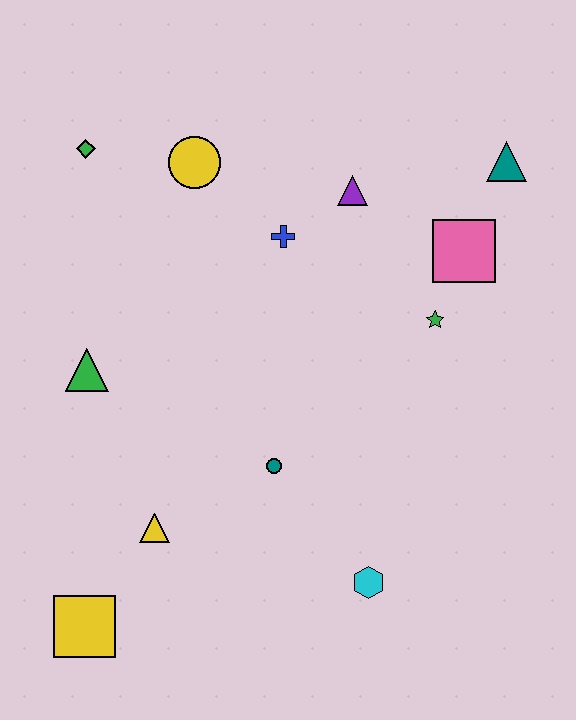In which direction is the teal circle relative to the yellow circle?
The teal circle is below the yellow circle.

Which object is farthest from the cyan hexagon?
The green diamond is farthest from the cyan hexagon.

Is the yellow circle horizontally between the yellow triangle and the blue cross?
Yes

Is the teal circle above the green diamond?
No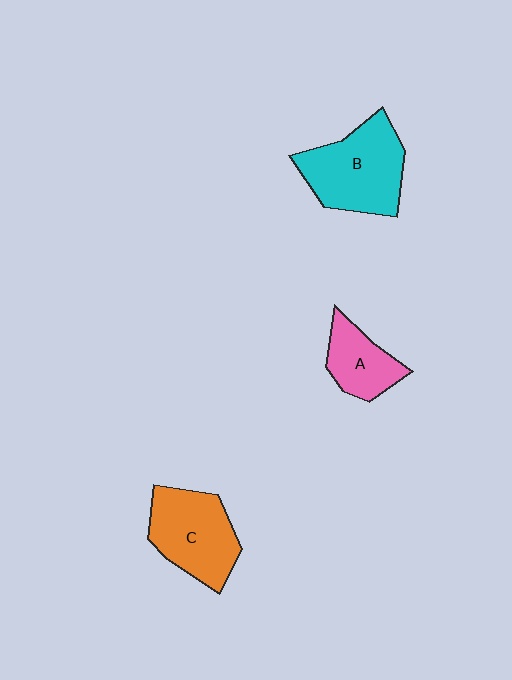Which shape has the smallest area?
Shape A (pink).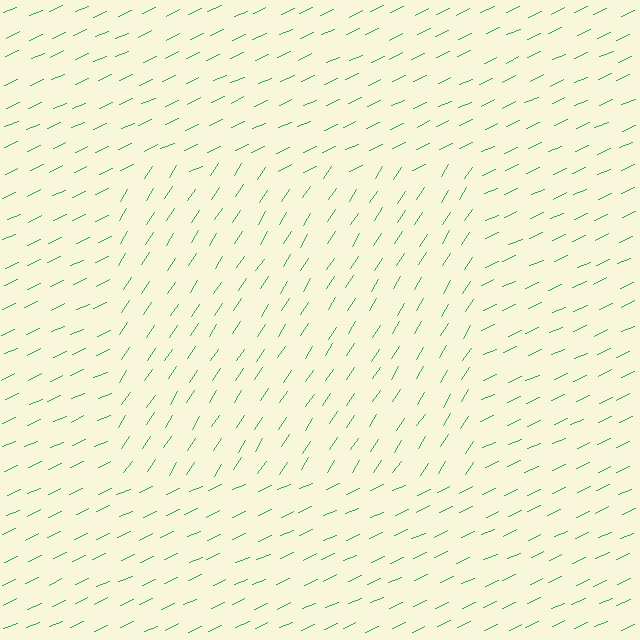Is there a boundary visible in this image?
Yes, there is a texture boundary formed by a change in line orientation.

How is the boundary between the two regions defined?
The boundary is defined purely by a change in line orientation (approximately 33 degrees difference). All lines are the same color and thickness.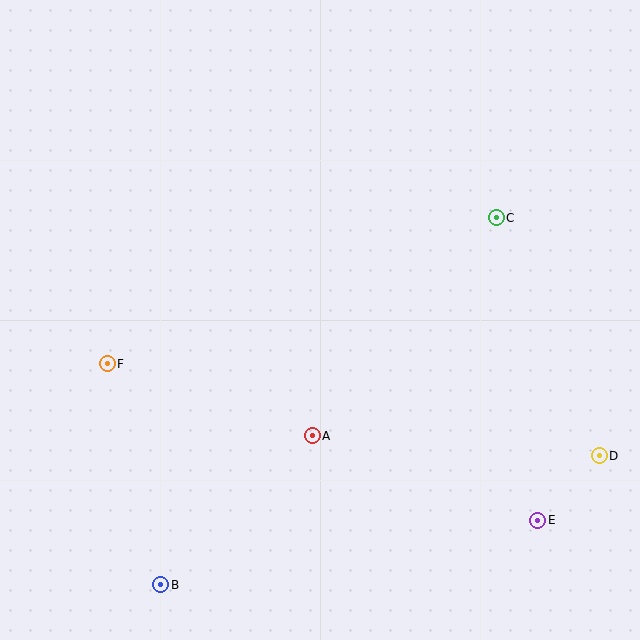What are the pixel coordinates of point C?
Point C is at (496, 218).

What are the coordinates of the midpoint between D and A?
The midpoint between D and A is at (456, 446).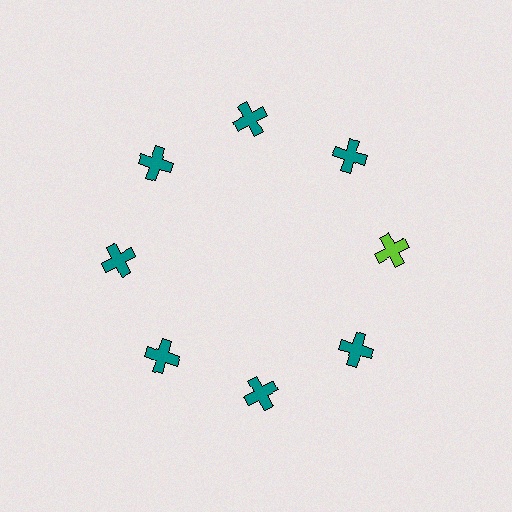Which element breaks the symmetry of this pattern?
The lime cross at roughly the 3 o'clock position breaks the symmetry. All other shapes are teal crosses.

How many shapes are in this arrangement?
There are 8 shapes arranged in a ring pattern.